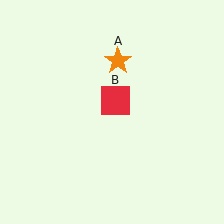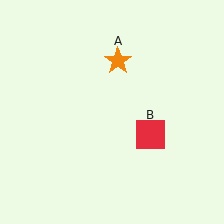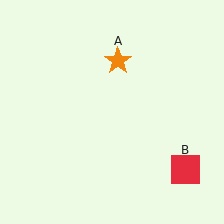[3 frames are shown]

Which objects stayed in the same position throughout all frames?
Orange star (object A) remained stationary.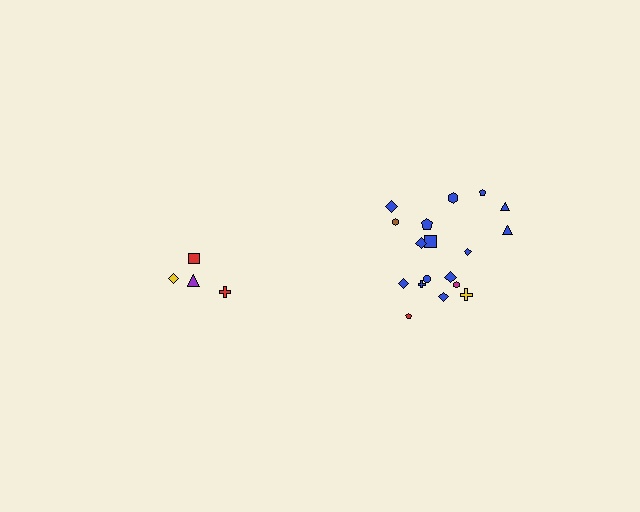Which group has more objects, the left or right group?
The right group.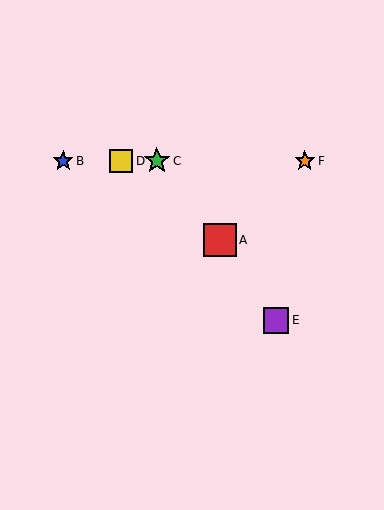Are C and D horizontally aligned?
Yes, both are at y≈161.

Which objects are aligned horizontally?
Objects B, C, D, F are aligned horizontally.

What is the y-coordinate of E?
Object E is at y≈320.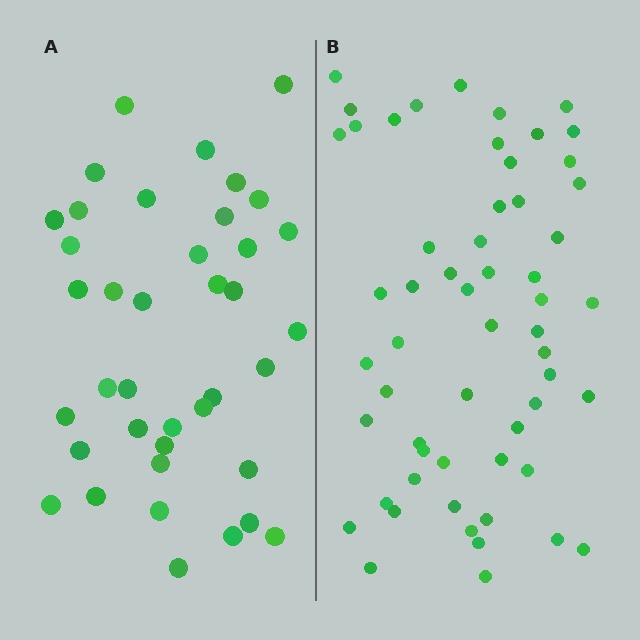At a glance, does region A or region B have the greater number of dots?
Region B (the right region) has more dots.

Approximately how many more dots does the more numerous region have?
Region B has approximately 20 more dots than region A.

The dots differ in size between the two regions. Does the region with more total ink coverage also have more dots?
No. Region A has more total ink coverage because its dots are larger, but region B actually contains more individual dots. Total area can be misleading — the number of items is what matters here.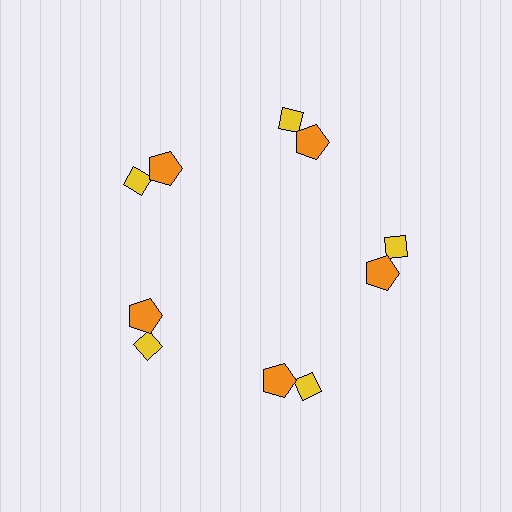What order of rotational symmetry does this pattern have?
This pattern has 5-fold rotational symmetry.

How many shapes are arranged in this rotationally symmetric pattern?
There are 10 shapes, arranged in 5 groups of 2.